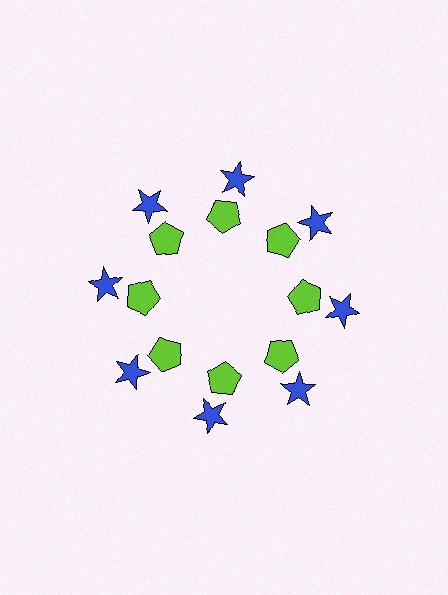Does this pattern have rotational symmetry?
Yes, this pattern has 8-fold rotational symmetry. It looks the same after rotating 45 degrees around the center.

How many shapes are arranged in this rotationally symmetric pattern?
There are 16 shapes, arranged in 8 groups of 2.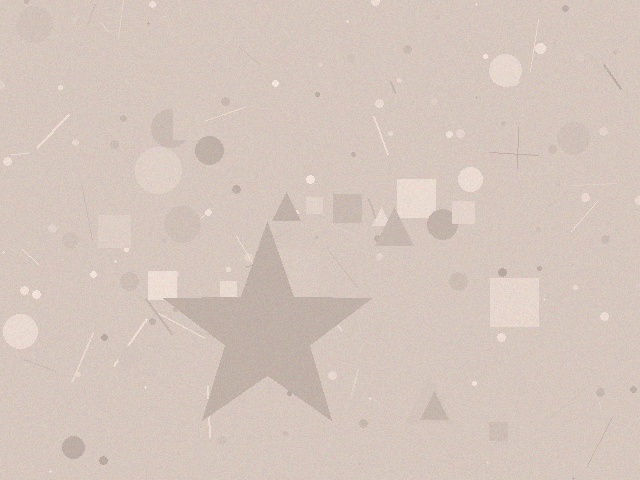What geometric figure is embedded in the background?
A star is embedded in the background.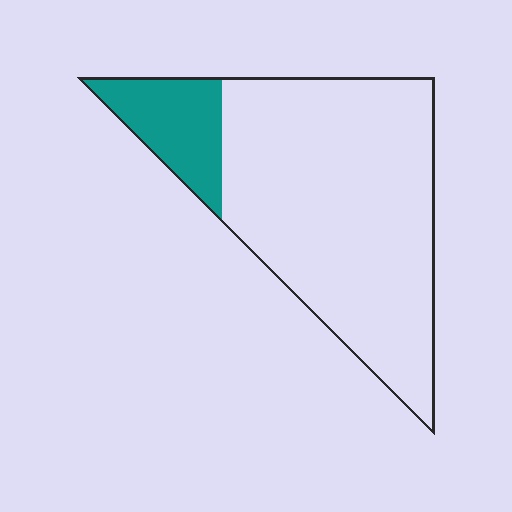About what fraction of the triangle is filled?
About one sixth (1/6).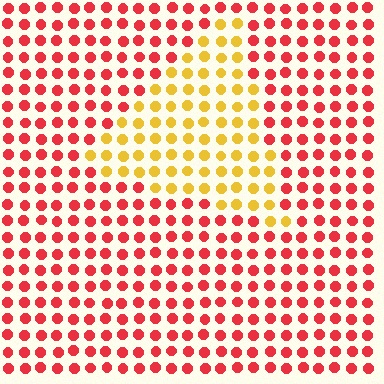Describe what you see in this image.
The image is filled with small red elements in a uniform arrangement. A triangle-shaped region is visible where the elements are tinted to a slightly different hue, forming a subtle color boundary.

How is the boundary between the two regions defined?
The boundary is defined purely by a slight shift in hue (about 52 degrees). Spacing, size, and orientation are identical on both sides.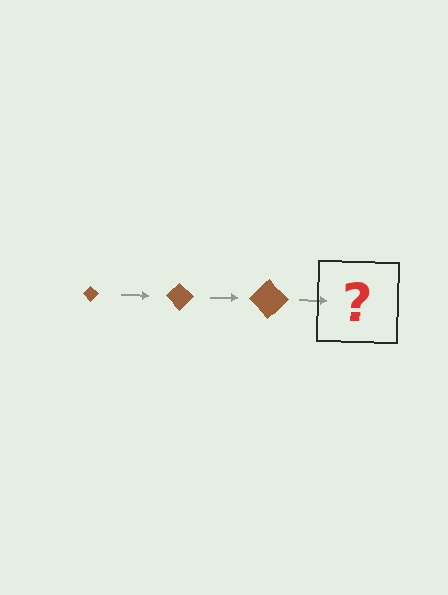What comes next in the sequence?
The next element should be a brown diamond, larger than the previous one.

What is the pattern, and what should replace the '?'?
The pattern is that the diamond gets progressively larger each step. The '?' should be a brown diamond, larger than the previous one.